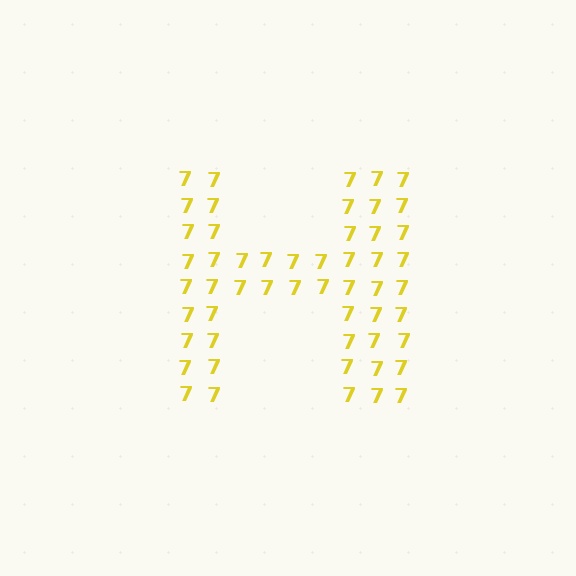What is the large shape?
The large shape is the letter H.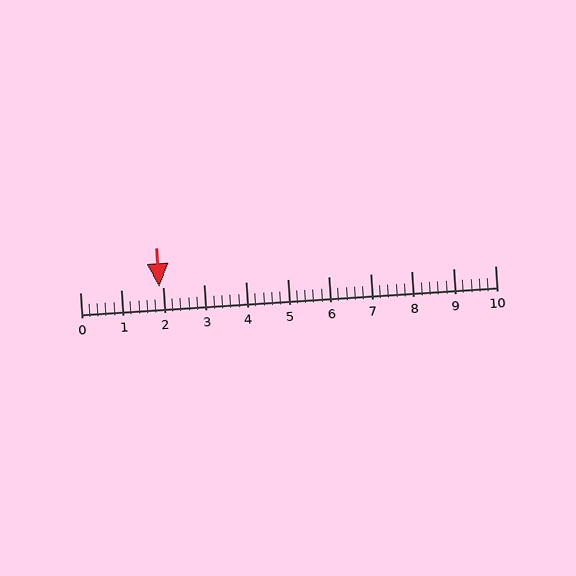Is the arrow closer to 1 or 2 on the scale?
The arrow is closer to 2.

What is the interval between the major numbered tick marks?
The major tick marks are spaced 1 units apart.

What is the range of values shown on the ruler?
The ruler shows values from 0 to 10.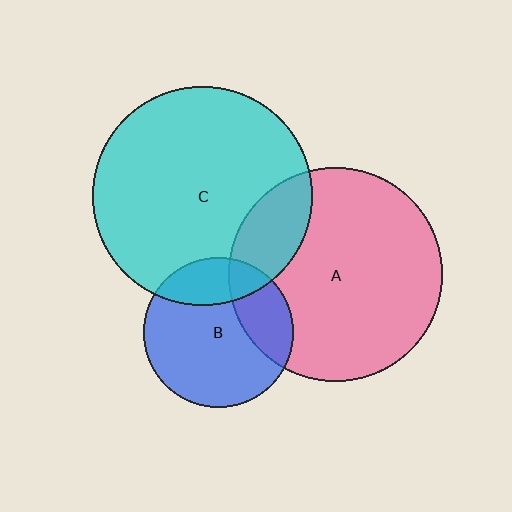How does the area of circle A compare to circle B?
Approximately 2.0 times.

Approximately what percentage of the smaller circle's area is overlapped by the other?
Approximately 20%.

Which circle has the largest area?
Circle C (cyan).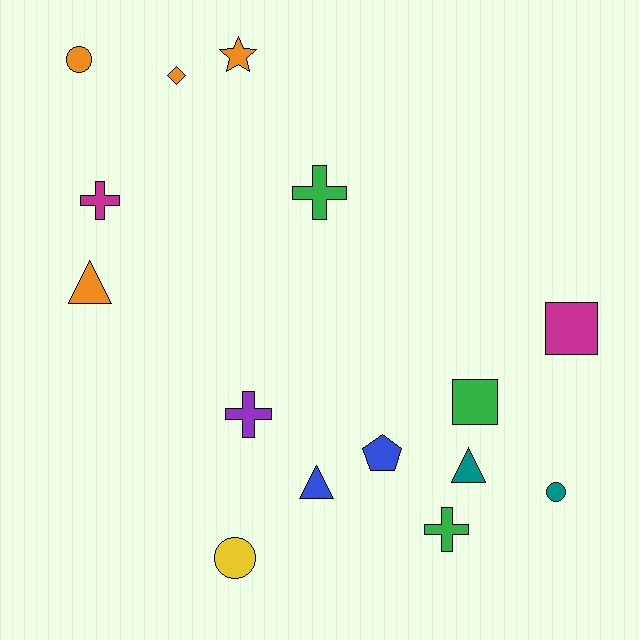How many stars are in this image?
There is 1 star.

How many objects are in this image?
There are 15 objects.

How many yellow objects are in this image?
There is 1 yellow object.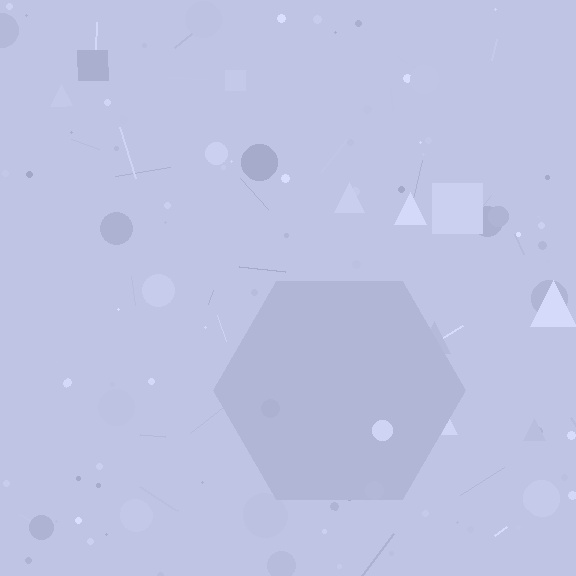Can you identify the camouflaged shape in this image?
The camouflaged shape is a hexagon.